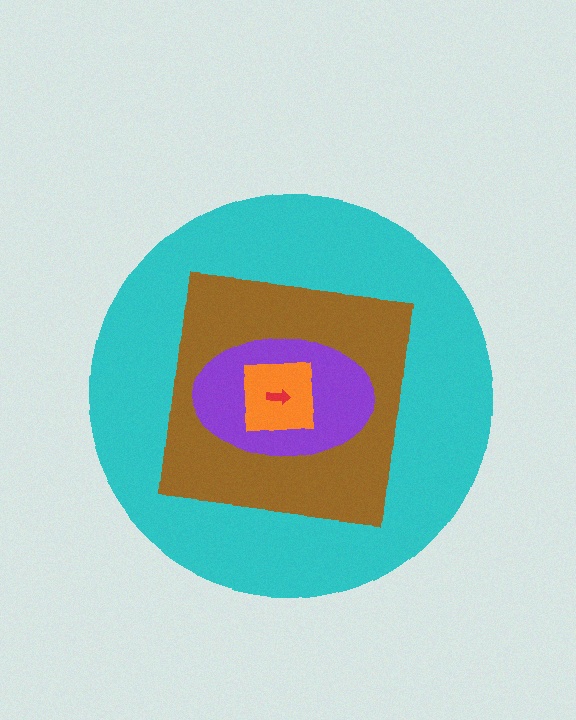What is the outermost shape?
The cyan circle.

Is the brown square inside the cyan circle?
Yes.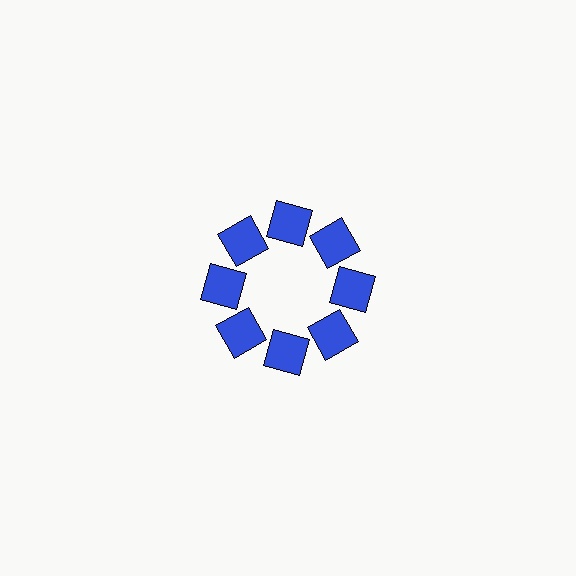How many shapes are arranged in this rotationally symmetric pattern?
There are 8 shapes, arranged in 8 groups of 1.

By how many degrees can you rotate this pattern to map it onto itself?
The pattern maps onto itself every 45 degrees of rotation.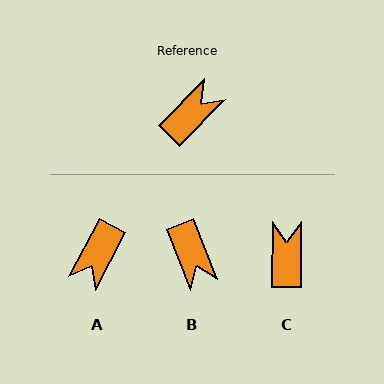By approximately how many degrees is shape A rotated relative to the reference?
Approximately 162 degrees clockwise.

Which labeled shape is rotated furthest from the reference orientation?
A, about 162 degrees away.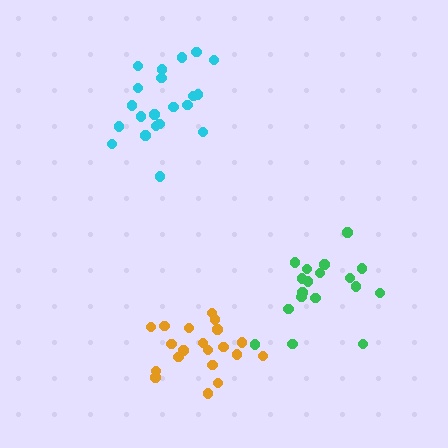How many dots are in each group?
Group 1: 18 dots, Group 2: 21 dots, Group 3: 20 dots (59 total).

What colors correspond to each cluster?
The clusters are colored: green, cyan, orange.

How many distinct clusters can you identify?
There are 3 distinct clusters.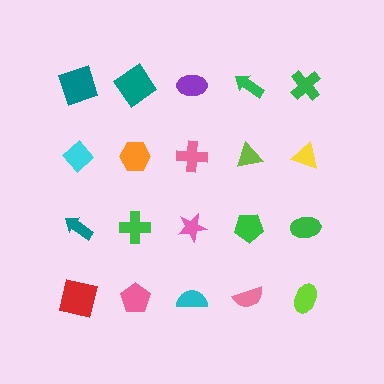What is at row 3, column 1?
A teal arrow.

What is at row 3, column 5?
A green ellipse.